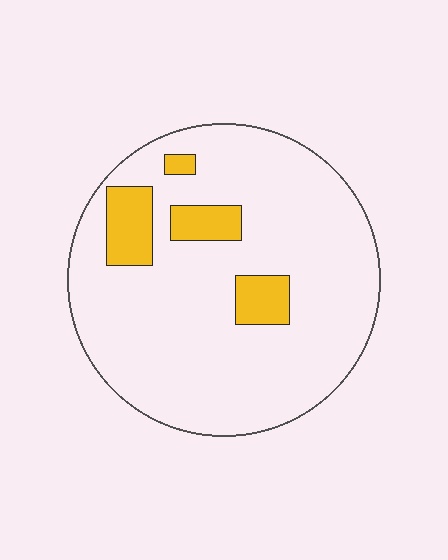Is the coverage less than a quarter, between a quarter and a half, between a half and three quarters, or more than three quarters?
Less than a quarter.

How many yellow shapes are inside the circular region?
4.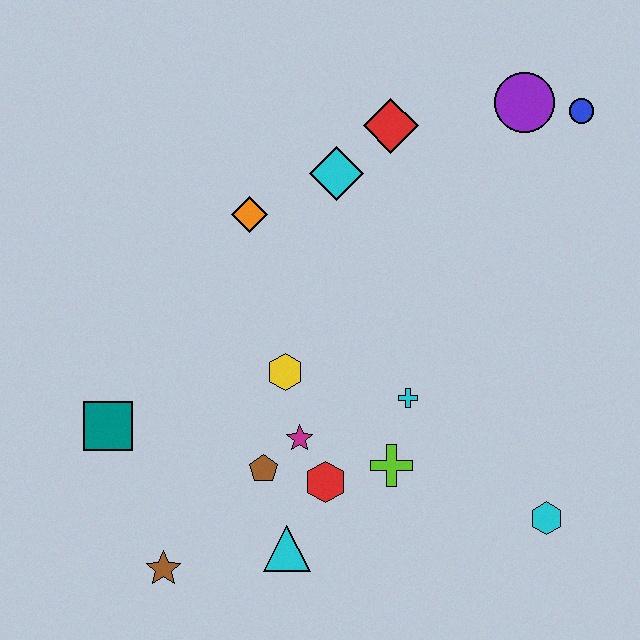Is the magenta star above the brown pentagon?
Yes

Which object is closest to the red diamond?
The cyan diamond is closest to the red diamond.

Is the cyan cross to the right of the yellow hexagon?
Yes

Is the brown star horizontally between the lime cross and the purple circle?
No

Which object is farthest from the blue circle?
The brown star is farthest from the blue circle.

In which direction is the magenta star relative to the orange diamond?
The magenta star is below the orange diamond.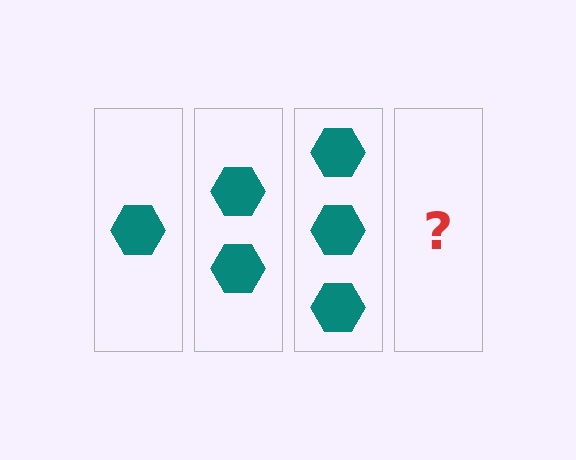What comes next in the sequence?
The next element should be 4 hexagons.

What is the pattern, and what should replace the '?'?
The pattern is that each step adds one more hexagon. The '?' should be 4 hexagons.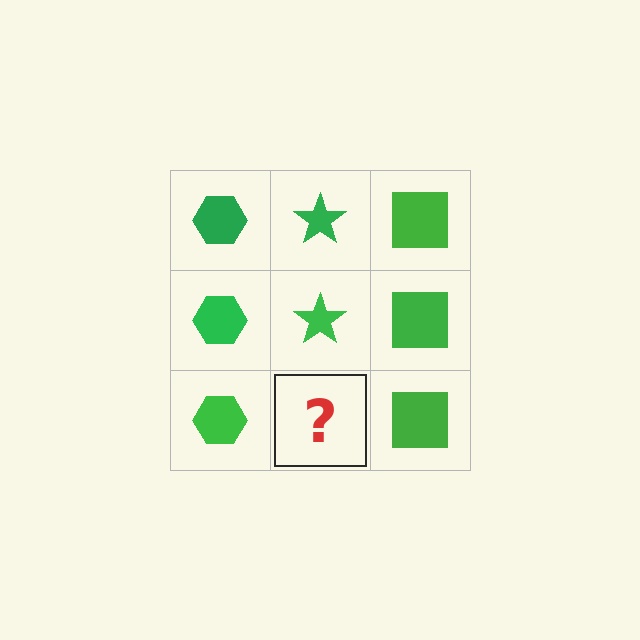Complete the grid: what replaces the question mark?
The question mark should be replaced with a green star.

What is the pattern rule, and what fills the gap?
The rule is that each column has a consistent shape. The gap should be filled with a green star.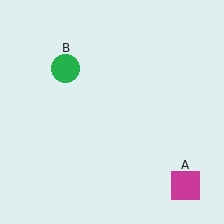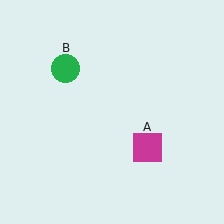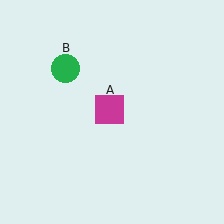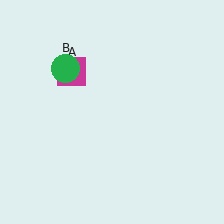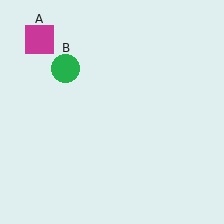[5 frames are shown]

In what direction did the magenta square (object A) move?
The magenta square (object A) moved up and to the left.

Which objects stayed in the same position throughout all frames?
Green circle (object B) remained stationary.